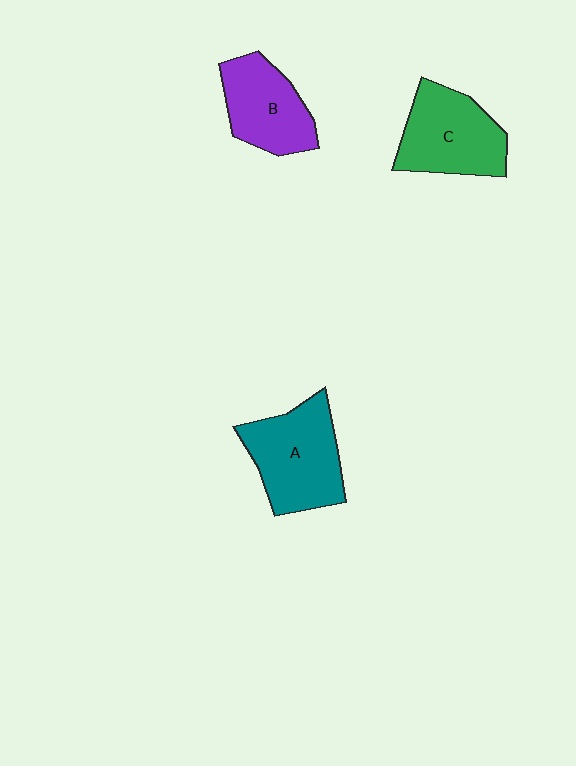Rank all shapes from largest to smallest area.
From largest to smallest: A (teal), C (green), B (purple).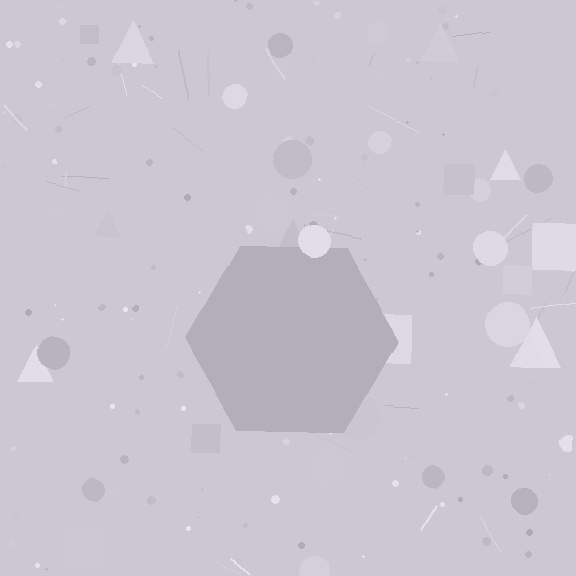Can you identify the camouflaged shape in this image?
The camouflaged shape is a hexagon.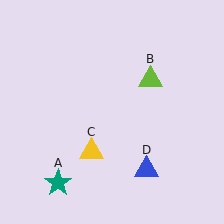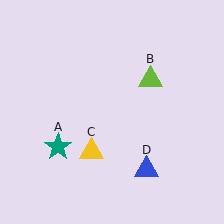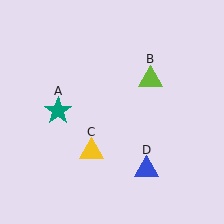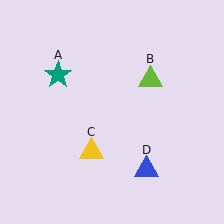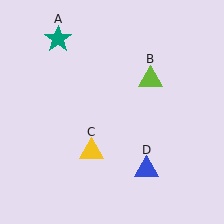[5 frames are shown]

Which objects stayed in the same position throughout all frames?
Lime triangle (object B) and yellow triangle (object C) and blue triangle (object D) remained stationary.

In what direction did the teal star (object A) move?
The teal star (object A) moved up.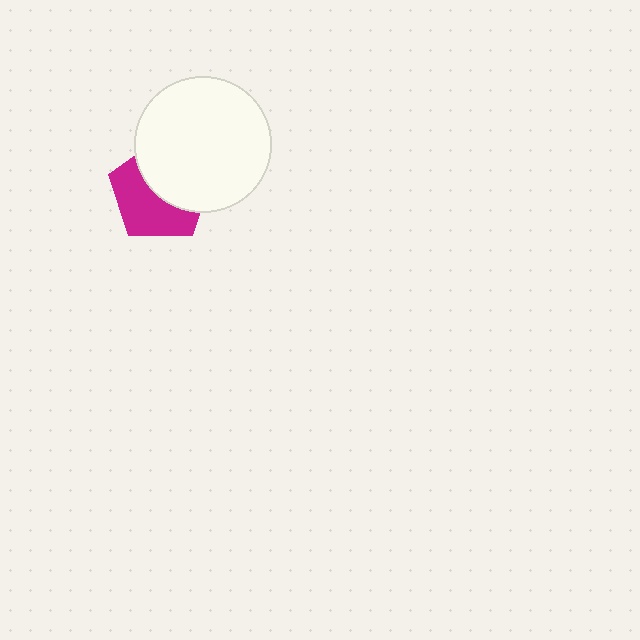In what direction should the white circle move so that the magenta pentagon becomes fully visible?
The white circle should move toward the upper-right. That is the shortest direction to clear the overlap and leave the magenta pentagon fully visible.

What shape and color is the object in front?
The object in front is a white circle.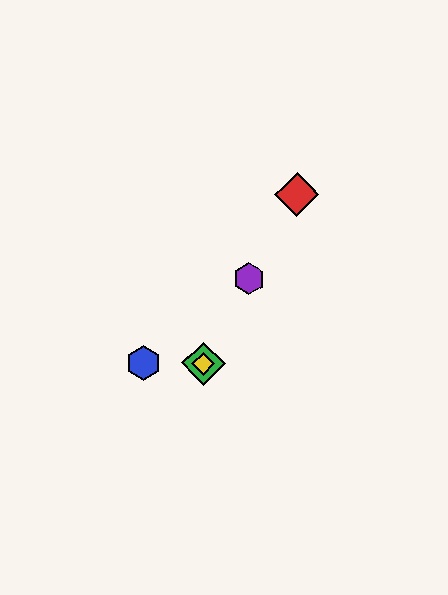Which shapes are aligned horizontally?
The blue hexagon, the green diamond, the yellow diamond are aligned horizontally.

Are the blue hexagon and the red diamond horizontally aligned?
No, the blue hexagon is at y≈363 and the red diamond is at y≈194.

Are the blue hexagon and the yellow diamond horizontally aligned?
Yes, both are at y≈363.